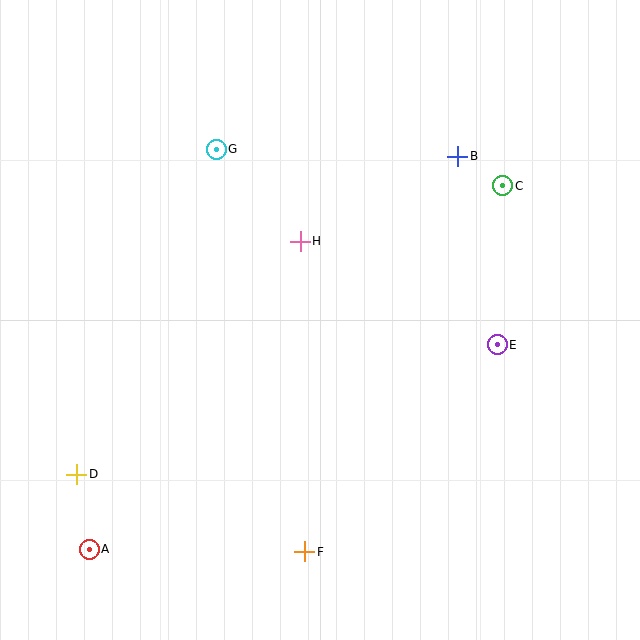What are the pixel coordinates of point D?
Point D is at (77, 474).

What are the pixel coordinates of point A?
Point A is at (89, 549).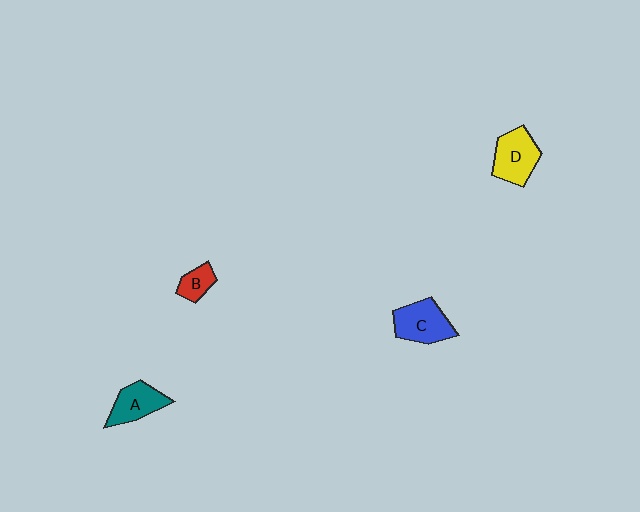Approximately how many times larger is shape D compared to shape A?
Approximately 1.2 times.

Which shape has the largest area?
Shape C (blue).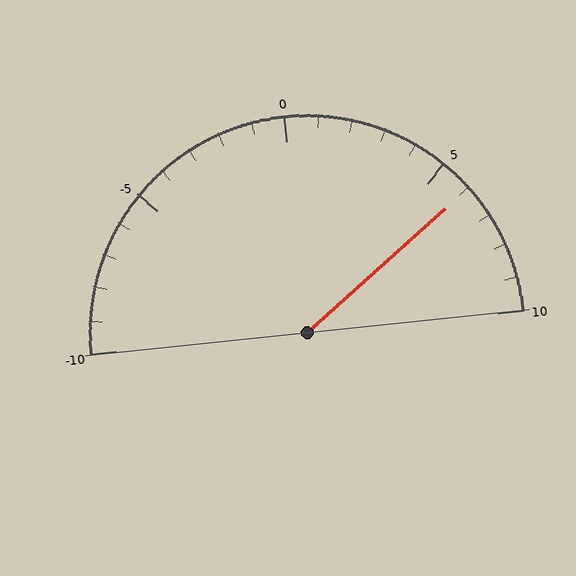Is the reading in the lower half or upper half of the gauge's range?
The reading is in the upper half of the range (-10 to 10).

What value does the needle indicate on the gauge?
The needle indicates approximately 6.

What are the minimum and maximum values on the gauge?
The gauge ranges from -10 to 10.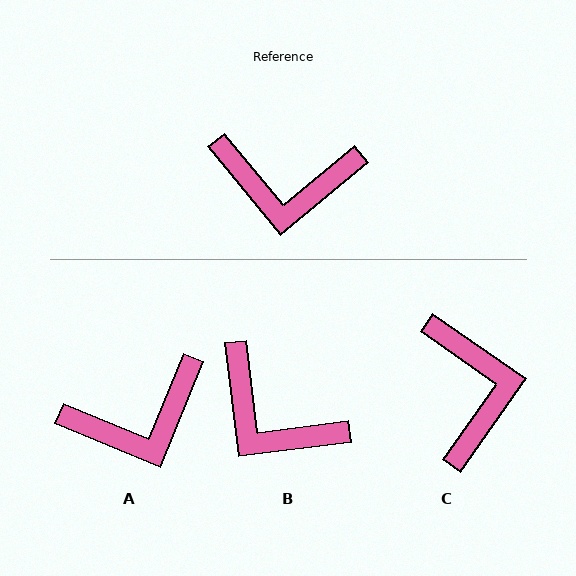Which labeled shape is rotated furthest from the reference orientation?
C, about 106 degrees away.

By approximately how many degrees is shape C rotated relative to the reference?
Approximately 106 degrees counter-clockwise.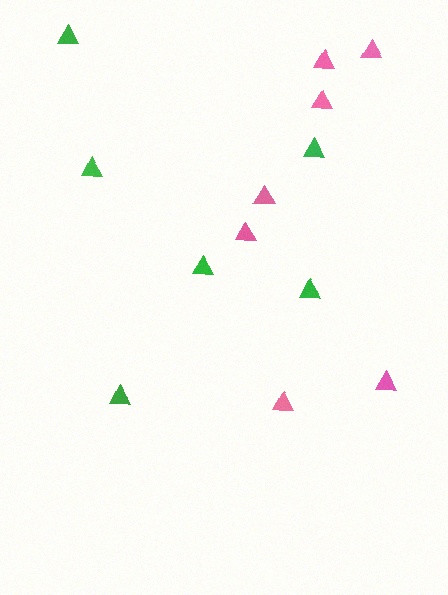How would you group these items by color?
There are 2 groups: one group of pink triangles (7) and one group of green triangles (6).